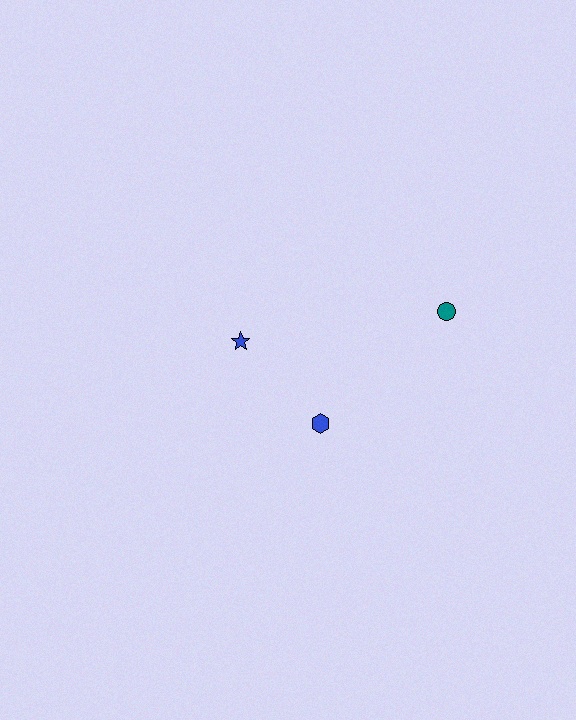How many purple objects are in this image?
There are no purple objects.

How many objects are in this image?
There are 3 objects.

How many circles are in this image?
There is 1 circle.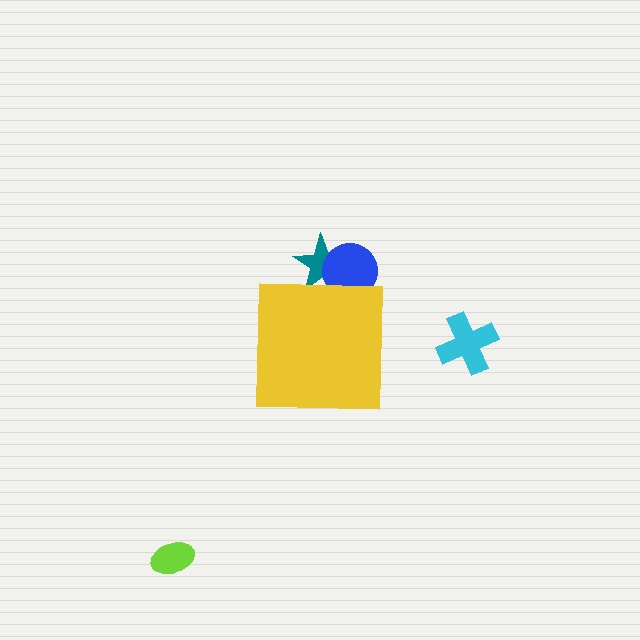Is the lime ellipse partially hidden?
No, the lime ellipse is fully visible.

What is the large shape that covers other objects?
A yellow square.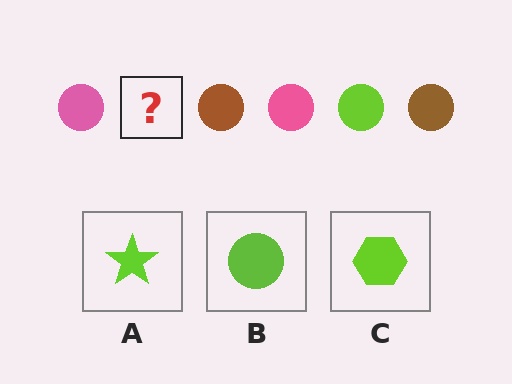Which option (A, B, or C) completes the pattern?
B.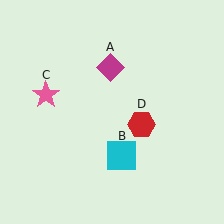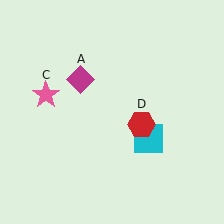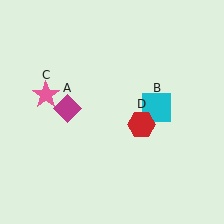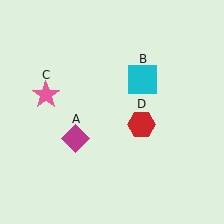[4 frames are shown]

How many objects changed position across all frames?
2 objects changed position: magenta diamond (object A), cyan square (object B).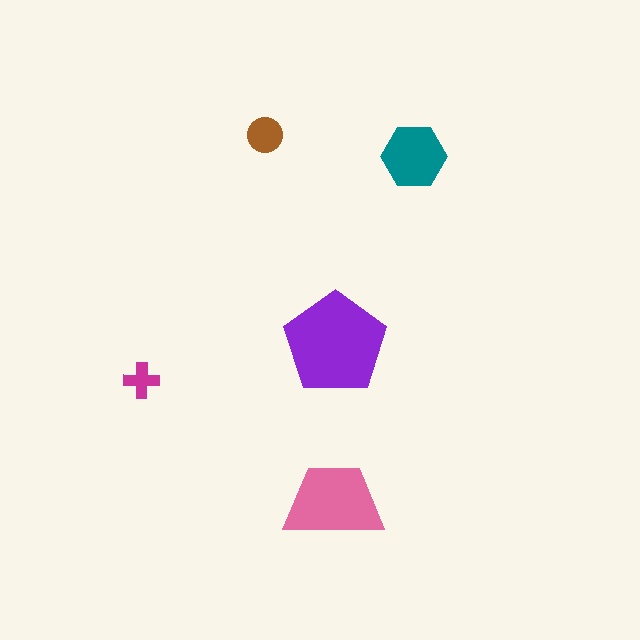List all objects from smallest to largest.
The magenta cross, the brown circle, the teal hexagon, the pink trapezoid, the purple pentagon.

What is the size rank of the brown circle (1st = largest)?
4th.